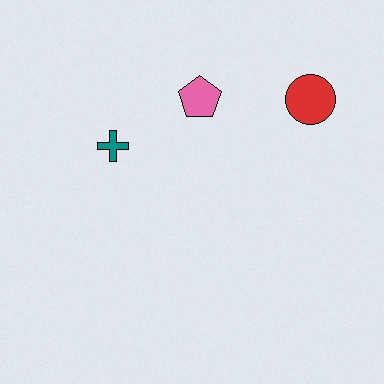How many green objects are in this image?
There are no green objects.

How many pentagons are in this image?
There is 1 pentagon.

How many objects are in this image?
There are 3 objects.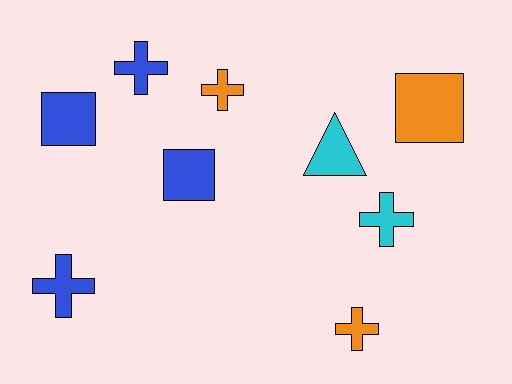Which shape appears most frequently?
Cross, with 5 objects.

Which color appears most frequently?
Blue, with 4 objects.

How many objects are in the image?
There are 9 objects.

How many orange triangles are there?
There are no orange triangles.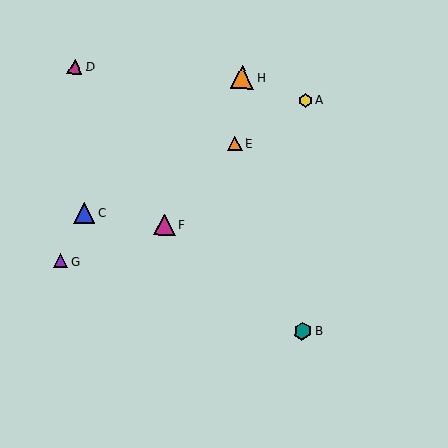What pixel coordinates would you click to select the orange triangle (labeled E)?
Click at (235, 144) to select the orange triangle E.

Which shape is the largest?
The orange triangle (labeled H) is the largest.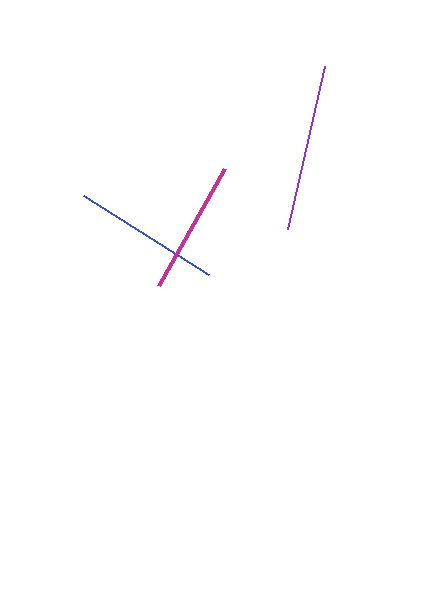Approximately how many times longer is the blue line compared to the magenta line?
The blue line is approximately 1.1 times the length of the magenta line.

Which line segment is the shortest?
The magenta line is the shortest at approximately 134 pixels.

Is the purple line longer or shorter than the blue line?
The purple line is longer than the blue line.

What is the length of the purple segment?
The purple segment is approximately 168 pixels long.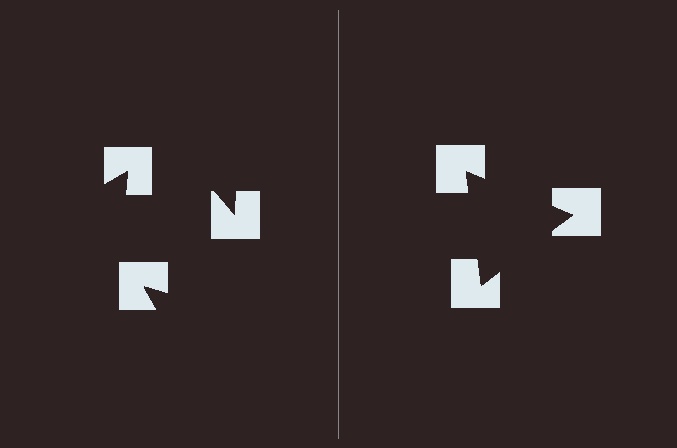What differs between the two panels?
The notched squares are positioned identically on both sides; only the wedge orientations differ. On the right they align to a triangle; on the left they are misaligned.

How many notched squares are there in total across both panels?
6 — 3 on each side.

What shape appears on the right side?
An illusory triangle.